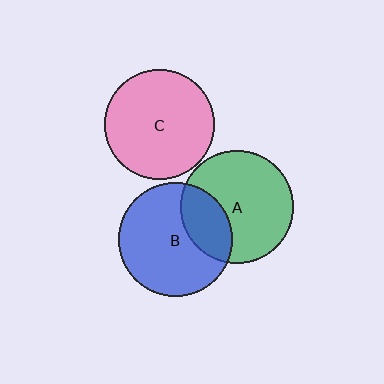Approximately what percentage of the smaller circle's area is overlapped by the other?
Approximately 25%.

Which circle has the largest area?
Circle B (blue).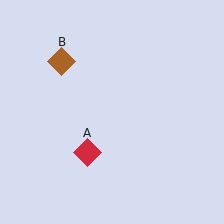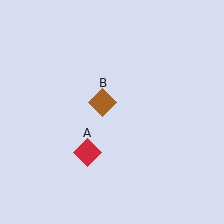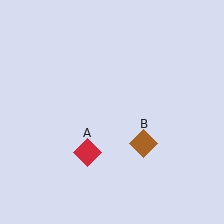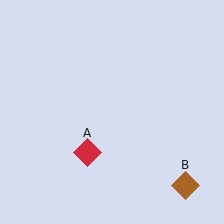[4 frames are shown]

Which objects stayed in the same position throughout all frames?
Red diamond (object A) remained stationary.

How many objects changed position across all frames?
1 object changed position: brown diamond (object B).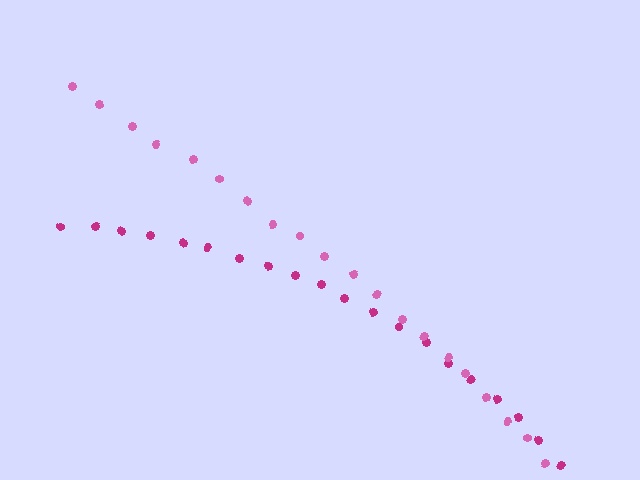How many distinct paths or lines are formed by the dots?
There are 2 distinct paths.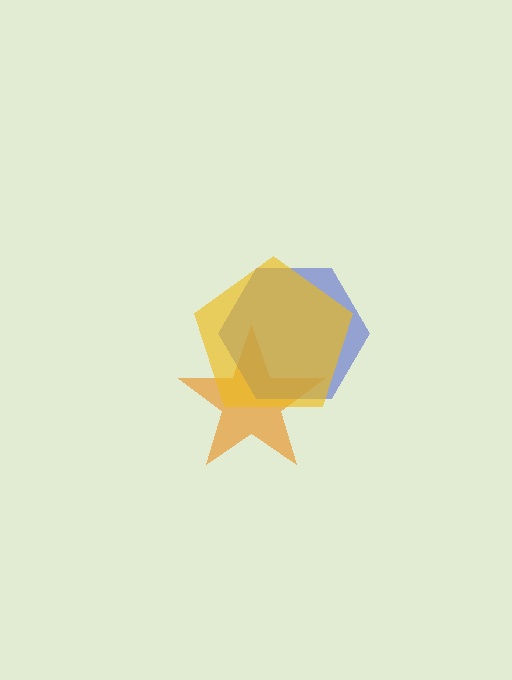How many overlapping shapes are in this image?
There are 3 overlapping shapes in the image.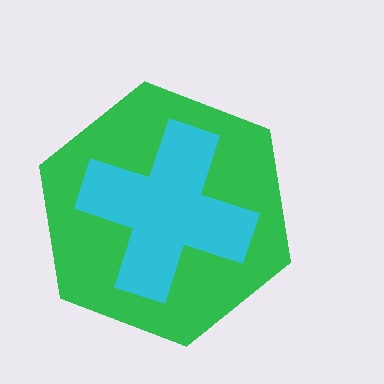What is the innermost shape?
The cyan cross.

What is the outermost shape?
The green hexagon.